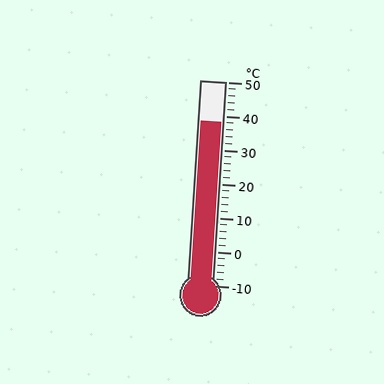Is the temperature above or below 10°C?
The temperature is above 10°C.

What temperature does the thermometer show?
The thermometer shows approximately 38°C.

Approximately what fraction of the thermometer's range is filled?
The thermometer is filled to approximately 80% of its range.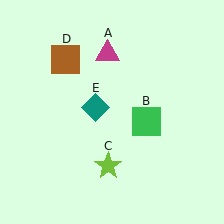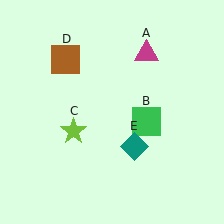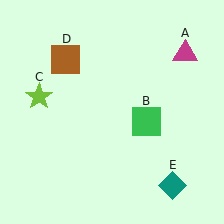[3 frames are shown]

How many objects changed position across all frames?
3 objects changed position: magenta triangle (object A), lime star (object C), teal diamond (object E).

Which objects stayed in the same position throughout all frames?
Green square (object B) and brown square (object D) remained stationary.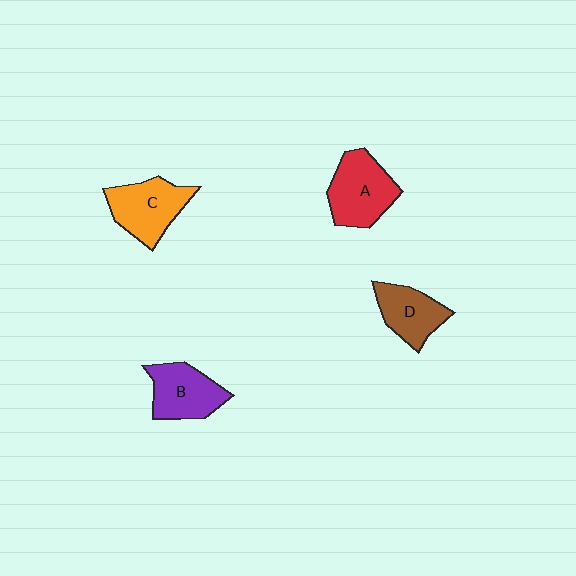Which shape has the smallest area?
Shape D (brown).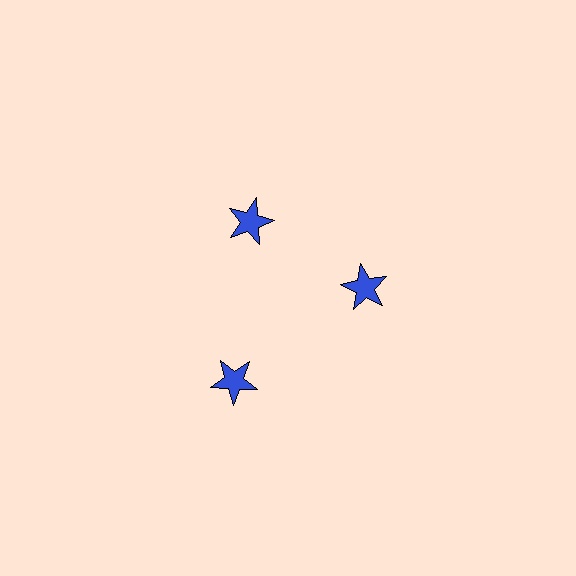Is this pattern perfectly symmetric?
No. The 3 blue stars are arranged in a ring, but one element near the 7 o'clock position is pushed outward from the center, breaking the 3-fold rotational symmetry.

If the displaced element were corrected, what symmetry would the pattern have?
It would have 3-fold rotational symmetry — the pattern would map onto itself every 120 degrees.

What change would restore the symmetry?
The symmetry would be restored by moving it inward, back onto the ring so that all 3 stars sit at equal angles and equal distance from the center.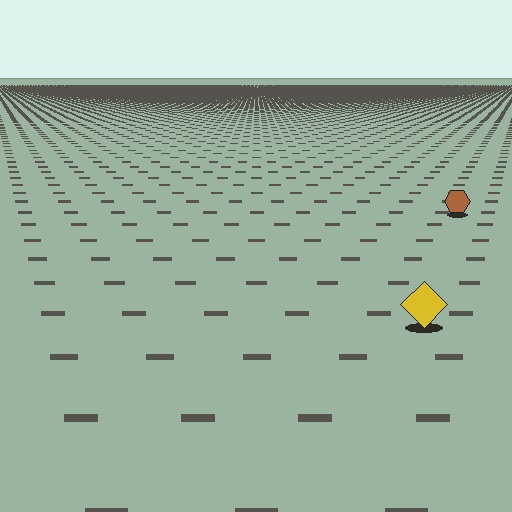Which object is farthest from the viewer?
The brown hexagon is farthest from the viewer. It appears smaller and the ground texture around it is denser.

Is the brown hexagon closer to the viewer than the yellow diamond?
No. The yellow diamond is closer — you can tell from the texture gradient: the ground texture is coarser near it.